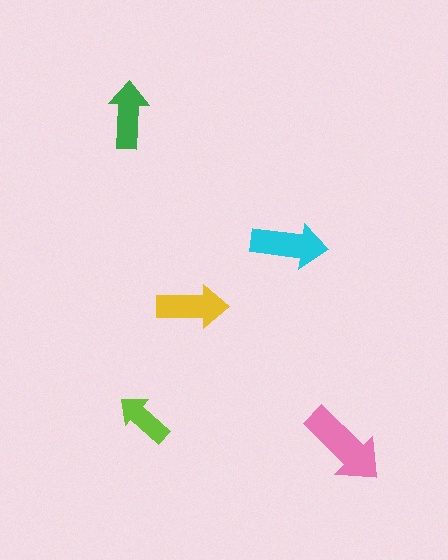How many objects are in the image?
There are 5 objects in the image.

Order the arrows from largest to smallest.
the pink one, the cyan one, the yellow one, the green one, the lime one.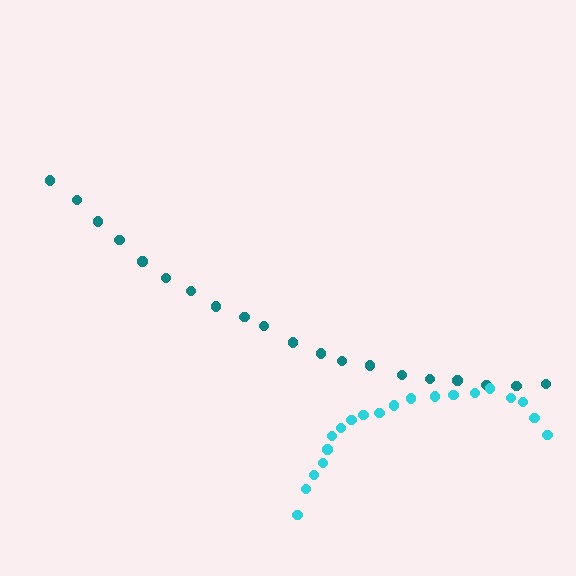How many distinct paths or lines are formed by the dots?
There are 2 distinct paths.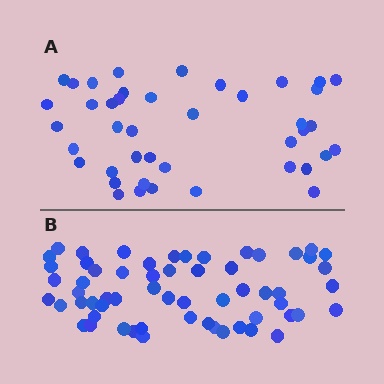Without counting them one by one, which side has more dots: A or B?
Region B (the bottom region) has more dots.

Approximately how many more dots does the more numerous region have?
Region B has approximately 20 more dots than region A.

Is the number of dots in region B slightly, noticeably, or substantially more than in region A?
Region B has noticeably more, but not dramatically so. The ratio is roughly 1.4 to 1.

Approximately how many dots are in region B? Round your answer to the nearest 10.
About 60 dots.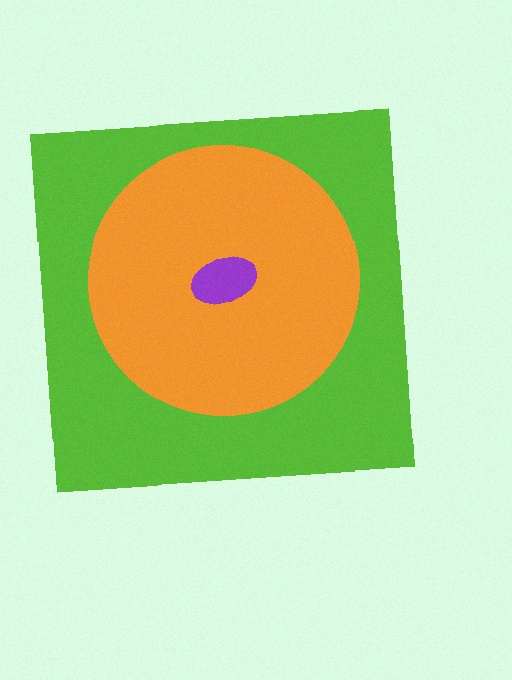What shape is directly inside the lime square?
The orange circle.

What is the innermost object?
The purple ellipse.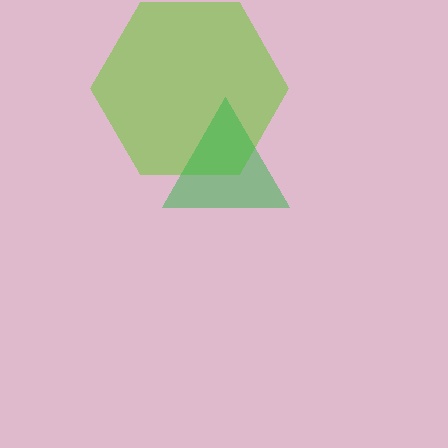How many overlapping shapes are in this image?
There are 2 overlapping shapes in the image.